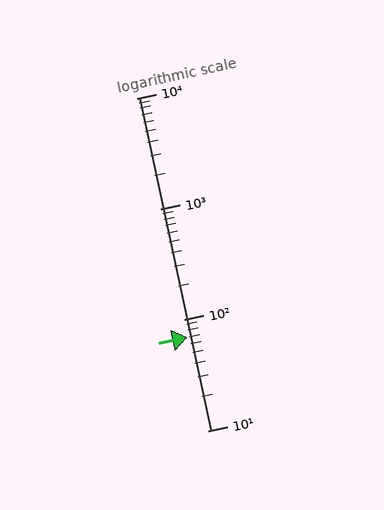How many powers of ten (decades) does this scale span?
The scale spans 3 decades, from 10 to 10000.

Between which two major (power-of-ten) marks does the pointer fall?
The pointer is between 10 and 100.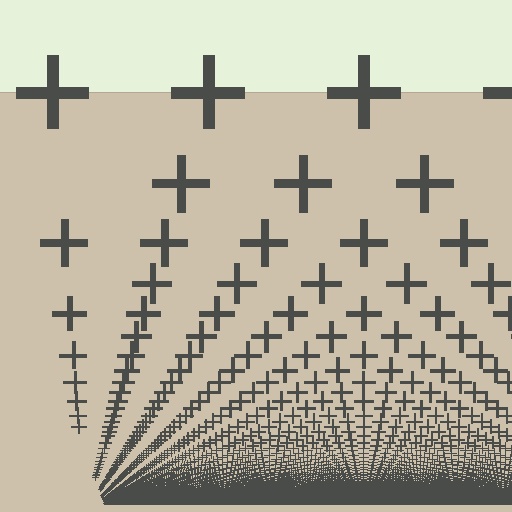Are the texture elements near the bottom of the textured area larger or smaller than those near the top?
Smaller. The gradient is inverted — elements near the bottom are smaller and denser.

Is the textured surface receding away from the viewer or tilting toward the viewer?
The surface appears to tilt toward the viewer. Texture elements get larger and sparser toward the top.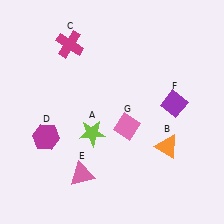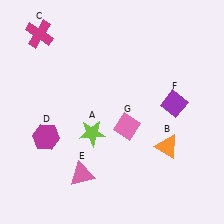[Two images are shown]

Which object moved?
The magenta cross (C) moved left.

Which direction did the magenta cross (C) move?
The magenta cross (C) moved left.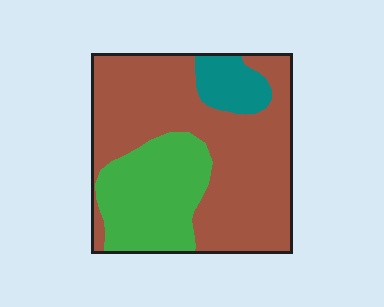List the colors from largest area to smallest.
From largest to smallest: brown, green, teal.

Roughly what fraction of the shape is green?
Green takes up between a sixth and a third of the shape.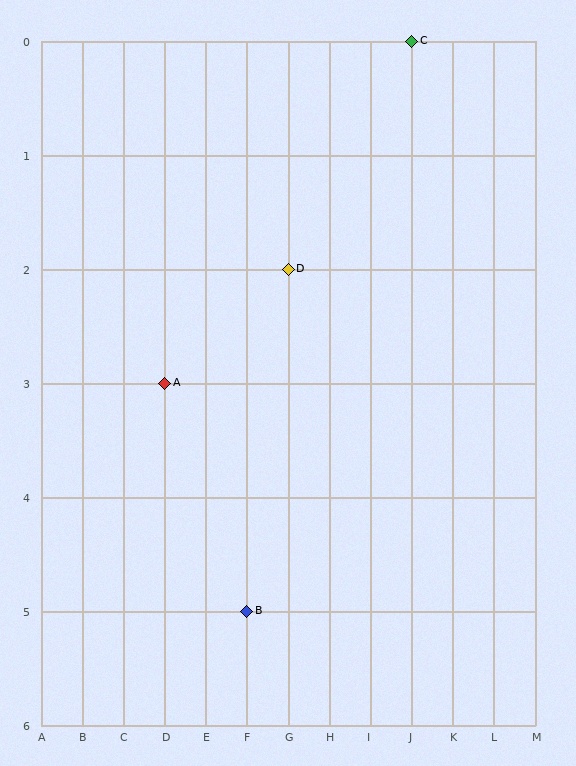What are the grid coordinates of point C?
Point C is at grid coordinates (J, 0).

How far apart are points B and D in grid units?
Points B and D are 1 column and 3 rows apart (about 3.2 grid units diagonally).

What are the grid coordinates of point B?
Point B is at grid coordinates (F, 5).